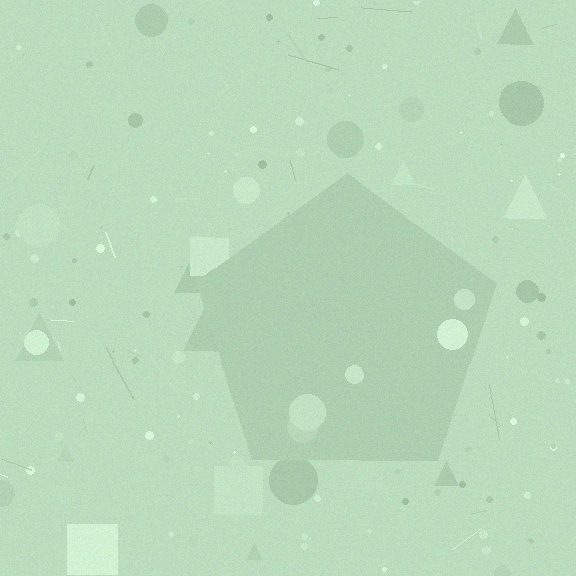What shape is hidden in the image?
A pentagon is hidden in the image.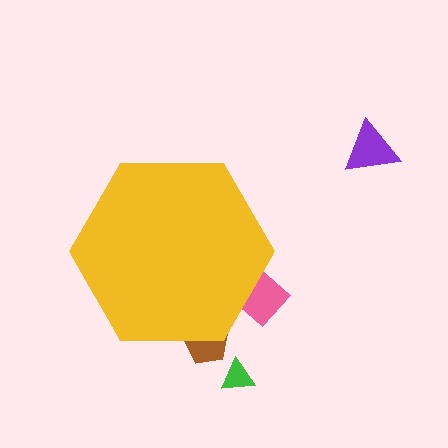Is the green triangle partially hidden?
No, the green triangle is fully visible.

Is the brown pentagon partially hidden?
Yes, the brown pentagon is partially hidden behind the yellow hexagon.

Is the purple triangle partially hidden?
No, the purple triangle is fully visible.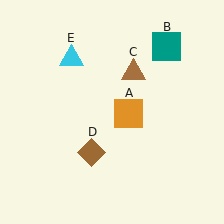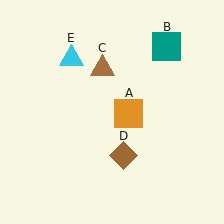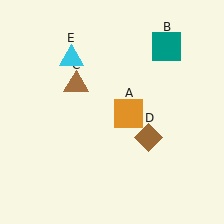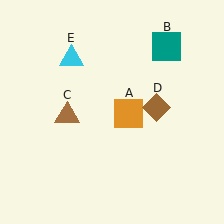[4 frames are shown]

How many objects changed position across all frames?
2 objects changed position: brown triangle (object C), brown diamond (object D).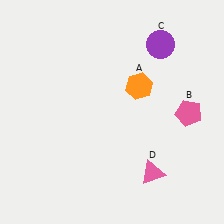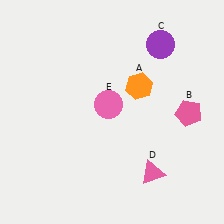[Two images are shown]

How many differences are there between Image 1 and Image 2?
There is 1 difference between the two images.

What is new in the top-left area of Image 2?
A pink circle (E) was added in the top-left area of Image 2.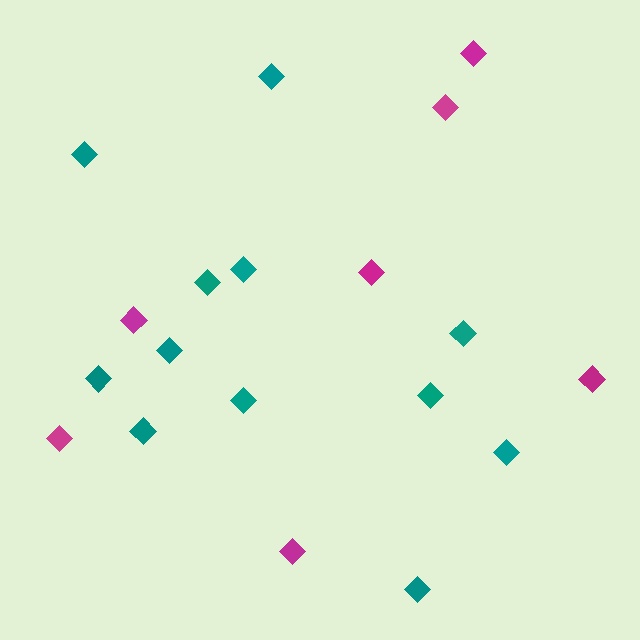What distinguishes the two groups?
There are 2 groups: one group of magenta diamonds (7) and one group of teal diamonds (12).